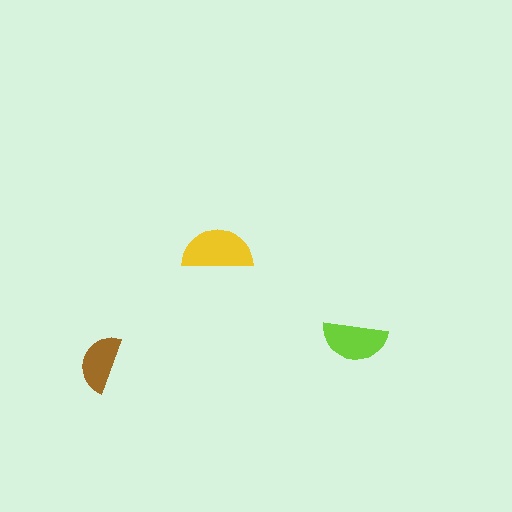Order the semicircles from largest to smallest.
the yellow one, the lime one, the brown one.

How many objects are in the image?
There are 3 objects in the image.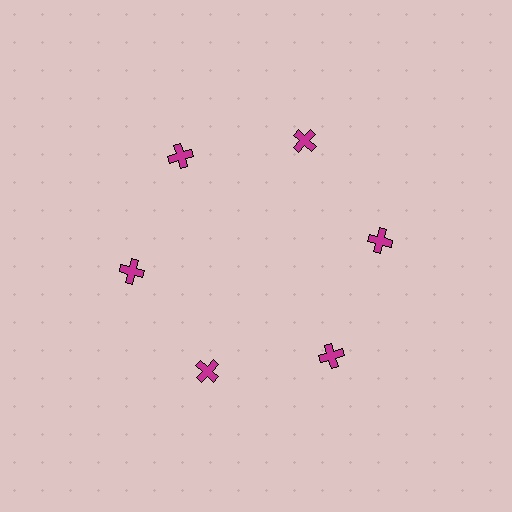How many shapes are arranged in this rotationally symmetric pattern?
There are 6 shapes, arranged in 6 groups of 1.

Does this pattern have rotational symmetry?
Yes, this pattern has 6-fold rotational symmetry. It looks the same after rotating 60 degrees around the center.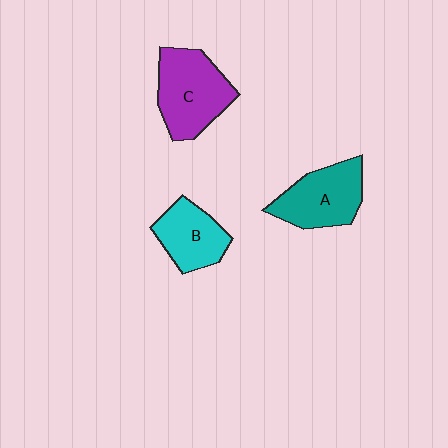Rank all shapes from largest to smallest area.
From largest to smallest: C (purple), A (teal), B (cyan).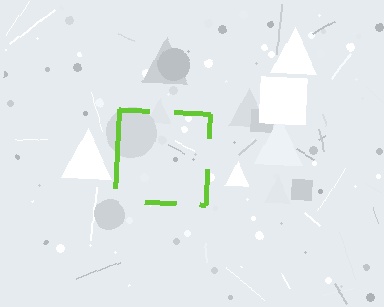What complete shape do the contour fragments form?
The contour fragments form a square.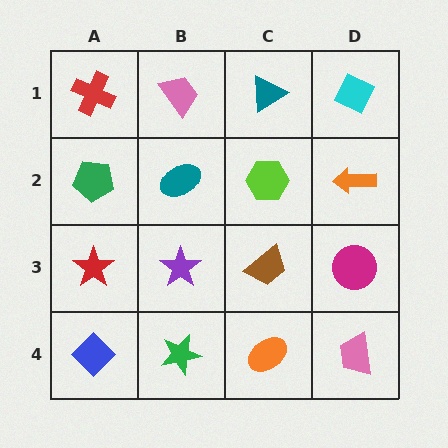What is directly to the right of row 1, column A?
A pink trapezoid.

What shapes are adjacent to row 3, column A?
A green pentagon (row 2, column A), a blue diamond (row 4, column A), a purple star (row 3, column B).